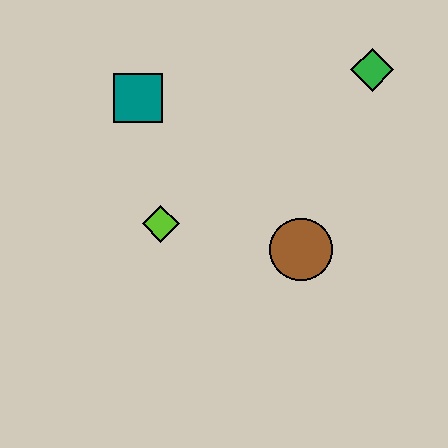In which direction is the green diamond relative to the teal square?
The green diamond is to the right of the teal square.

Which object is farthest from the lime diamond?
The green diamond is farthest from the lime diamond.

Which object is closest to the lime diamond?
The teal square is closest to the lime diamond.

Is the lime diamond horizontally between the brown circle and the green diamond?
No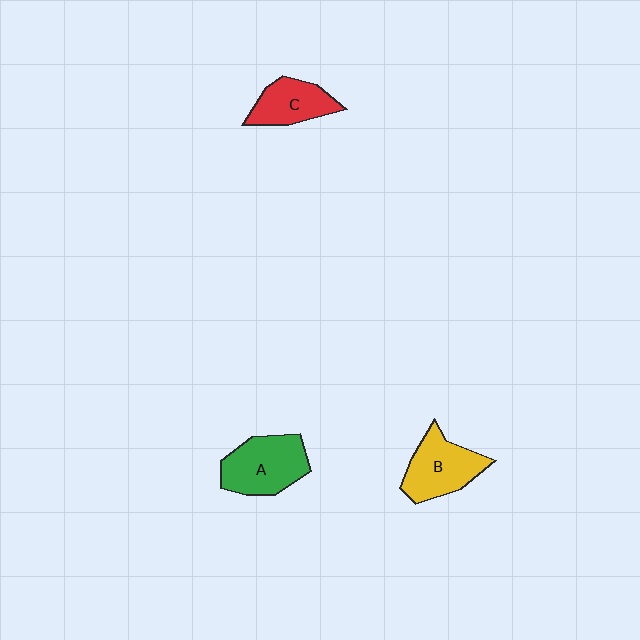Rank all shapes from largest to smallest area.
From largest to smallest: A (green), B (yellow), C (red).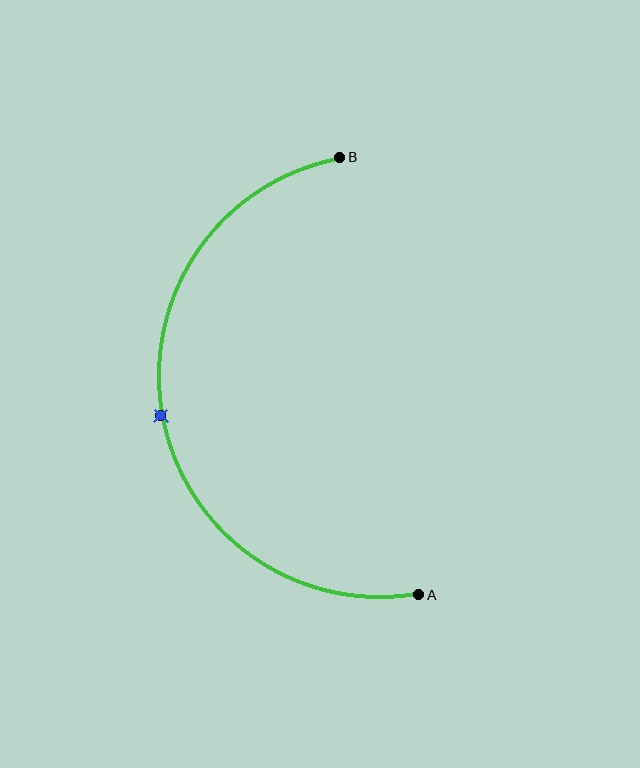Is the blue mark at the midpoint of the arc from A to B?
Yes. The blue mark lies on the arc at equal arc-length from both A and B — it is the arc midpoint.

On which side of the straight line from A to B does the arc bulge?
The arc bulges to the left of the straight line connecting A and B.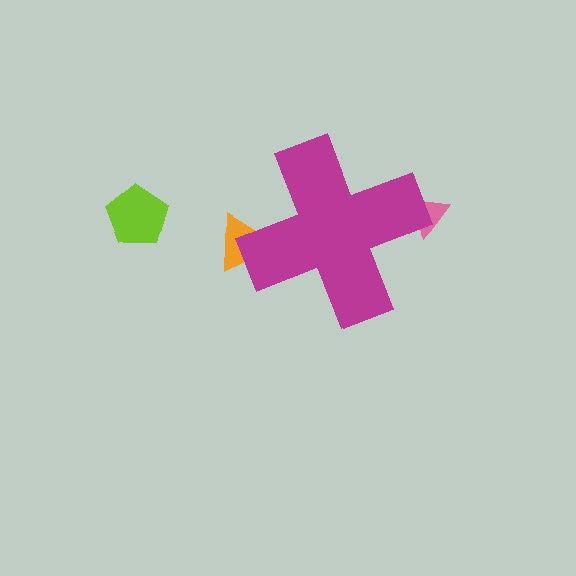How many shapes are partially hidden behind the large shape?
2 shapes are partially hidden.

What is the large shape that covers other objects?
A magenta cross.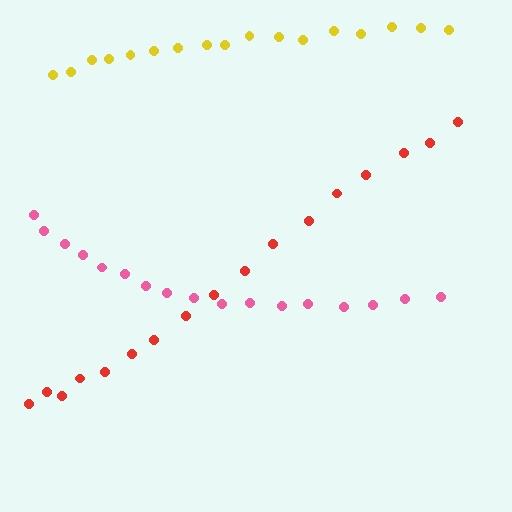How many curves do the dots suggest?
There are 3 distinct paths.